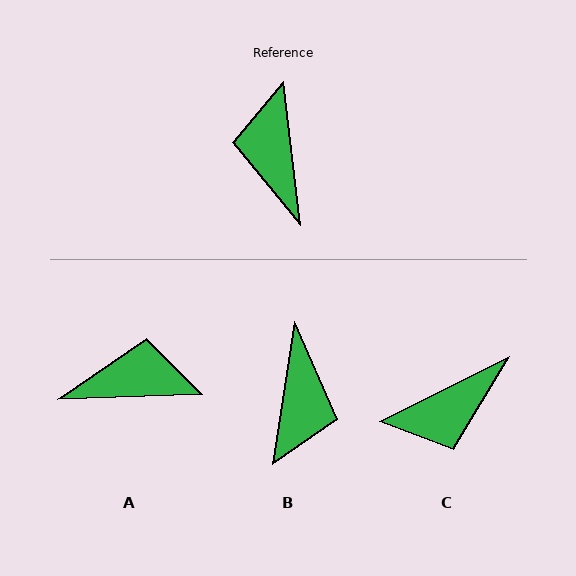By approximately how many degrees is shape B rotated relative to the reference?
Approximately 164 degrees counter-clockwise.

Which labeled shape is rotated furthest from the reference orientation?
B, about 164 degrees away.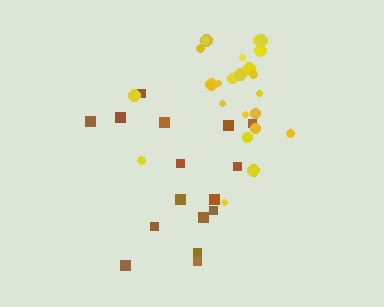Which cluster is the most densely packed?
Yellow.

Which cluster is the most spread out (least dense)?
Brown.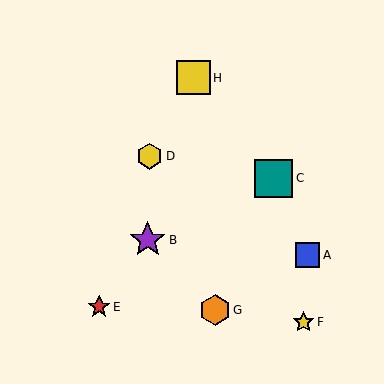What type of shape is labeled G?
Shape G is an orange hexagon.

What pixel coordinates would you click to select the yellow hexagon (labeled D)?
Click at (150, 156) to select the yellow hexagon D.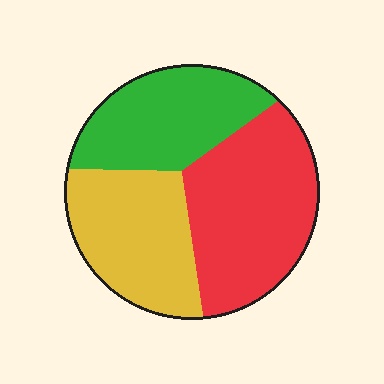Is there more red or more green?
Red.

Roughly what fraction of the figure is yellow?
Yellow covers 31% of the figure.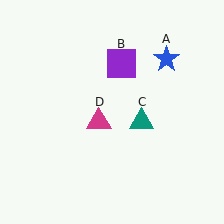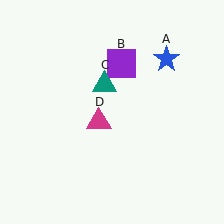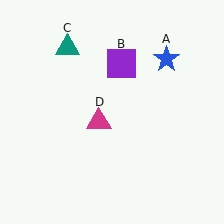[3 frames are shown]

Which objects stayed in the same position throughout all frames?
Blue star (object A) and purple square (object B) and magenta triangle (object D) remained stationary.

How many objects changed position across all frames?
1 object changed position: teal triangle (object C).